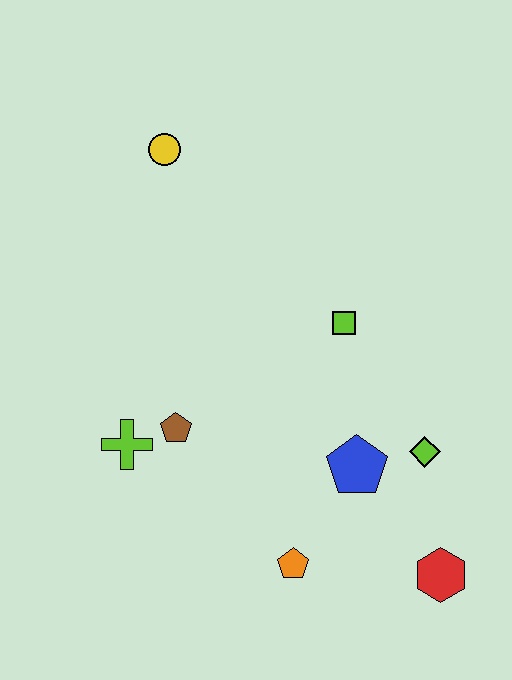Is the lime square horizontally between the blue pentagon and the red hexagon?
No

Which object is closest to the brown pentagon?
The lime cross is closest to the brown pentagon.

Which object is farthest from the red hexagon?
The yellow circle is farthest from the red hexagon.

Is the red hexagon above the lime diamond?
No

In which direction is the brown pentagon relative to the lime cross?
The brown pentagon is to the right of the lime cross.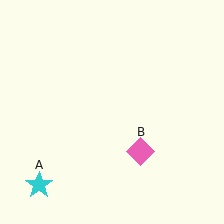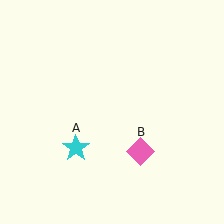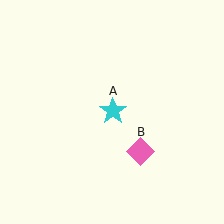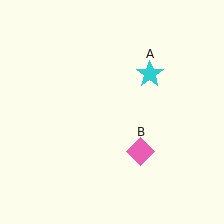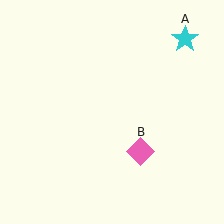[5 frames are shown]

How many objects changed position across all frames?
1 object changed position: cyan star (object A).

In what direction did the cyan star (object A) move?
The cyan star (object A) moved up and to the right.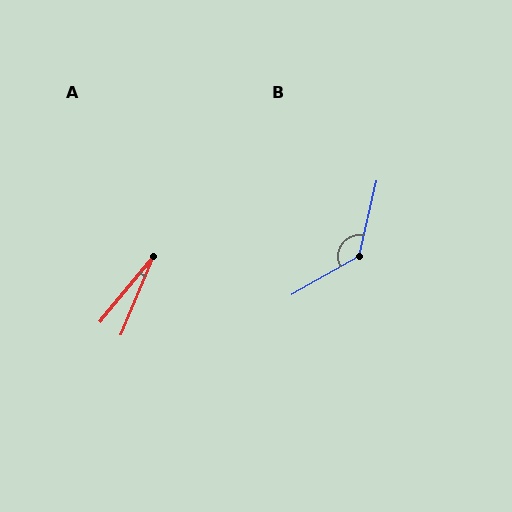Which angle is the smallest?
A, at approximately 17 degrees.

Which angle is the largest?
B, at approximately 132 degrees.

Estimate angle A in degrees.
Approximately 17 degrees.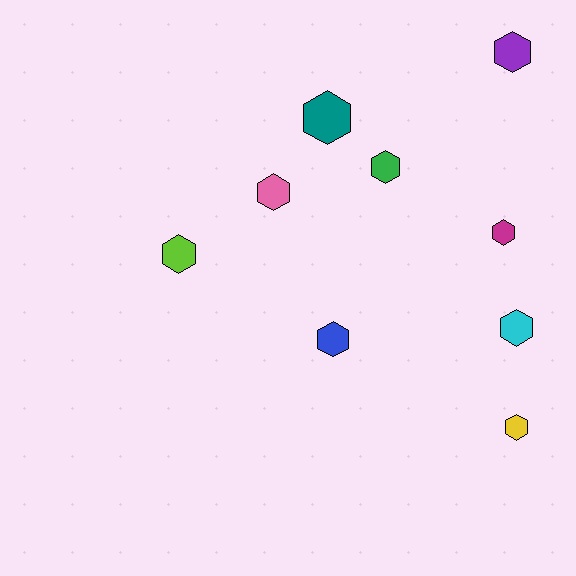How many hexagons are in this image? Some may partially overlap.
There are 9 hexagons.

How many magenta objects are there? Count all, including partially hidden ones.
There is 1 magenta object.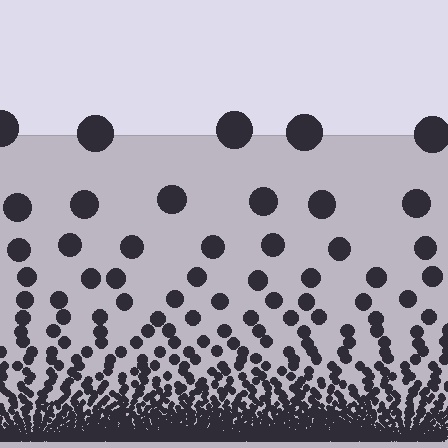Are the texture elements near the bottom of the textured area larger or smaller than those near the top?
Smaller. The gradient is inverted — elements near the bottom are smaller and denser.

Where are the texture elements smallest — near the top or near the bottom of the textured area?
Near the bottom.